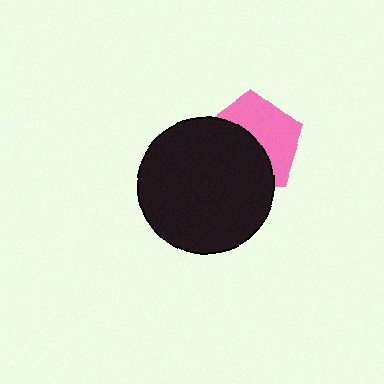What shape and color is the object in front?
The object in front is a black circle.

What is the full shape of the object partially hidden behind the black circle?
The partially hidden object is a pink pentagon.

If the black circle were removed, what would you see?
You would see the complete pink pentagon.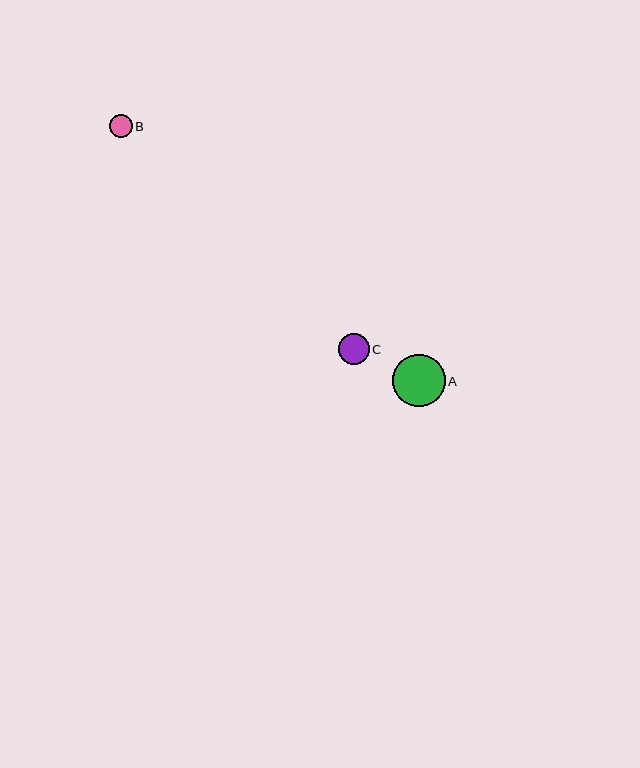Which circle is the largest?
Circle A is the largest with a size of approximately 53 pixels.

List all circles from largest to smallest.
From largest to smallest: A, C, B.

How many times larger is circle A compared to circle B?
Circle A is approximately 2.3 times the size of circle B.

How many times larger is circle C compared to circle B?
Circle C is approximately 1.4 times the size of circle B.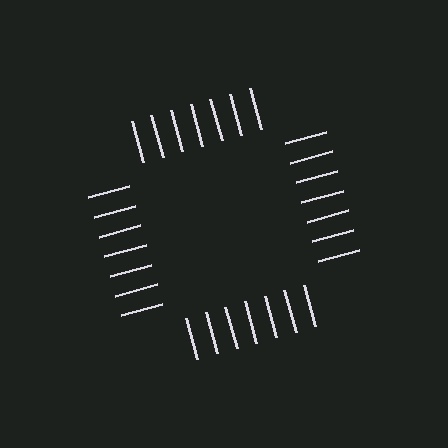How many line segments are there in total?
28 — 7 along each of the 4 edges.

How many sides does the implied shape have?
4 sides — the line-ends trace a square.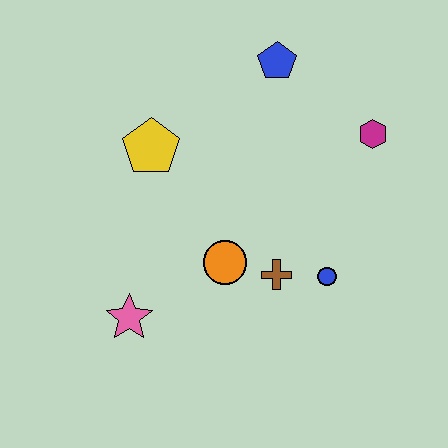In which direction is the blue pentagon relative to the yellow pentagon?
The blue pentagon is to the right of the yellow pentagon.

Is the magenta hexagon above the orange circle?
Yes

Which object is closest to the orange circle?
The brown cross is closest to the orange circle.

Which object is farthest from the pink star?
The magenta hexagon is farthest from the pink star.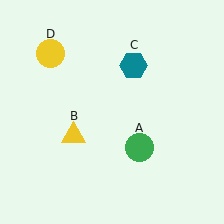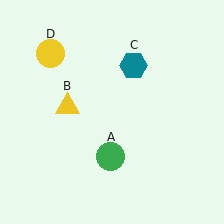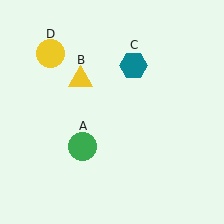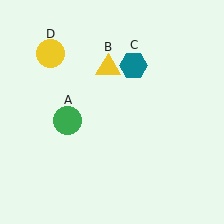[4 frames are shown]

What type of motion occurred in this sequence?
The green circle (object A), yellow triangle (object B) rotated clockwise around the center of the scene.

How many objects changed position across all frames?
2 objects changed position: green circle (object A), yellow triangle (object B).